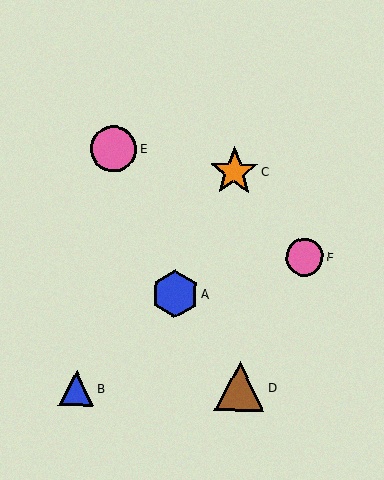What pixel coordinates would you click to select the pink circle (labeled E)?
Click at (114, 149) to select the pink circle E.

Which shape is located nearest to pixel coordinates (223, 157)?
The orange star (labeled C) at (234, 171) is nearest to that location.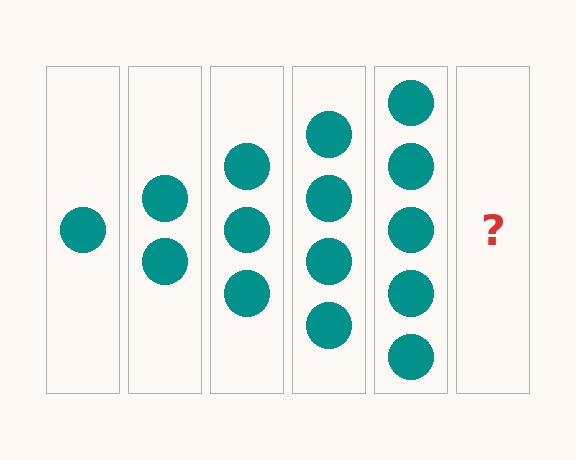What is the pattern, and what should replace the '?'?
The pattern is that each step adds one more circle. The '?' should be 6 circles.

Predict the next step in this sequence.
The next step is 6 circles.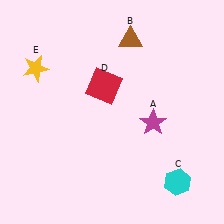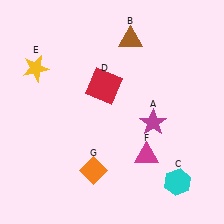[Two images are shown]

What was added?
A magenta triangle (F), an orange diamond (G) were added in Image 2.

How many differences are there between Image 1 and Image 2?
There are 2 differences between the two images.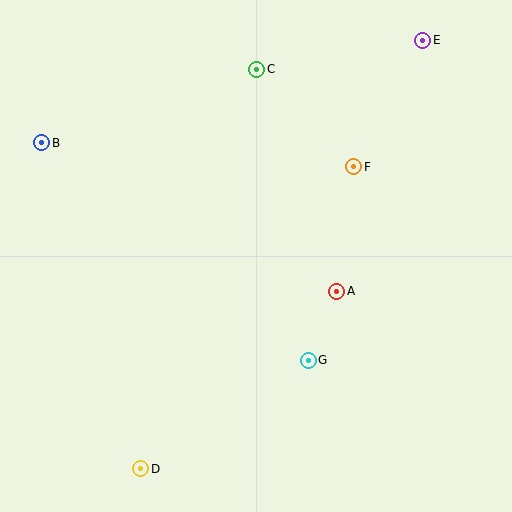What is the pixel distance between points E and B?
The distance between E and B is 394 pixels.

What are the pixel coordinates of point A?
Point A is at (337, 291).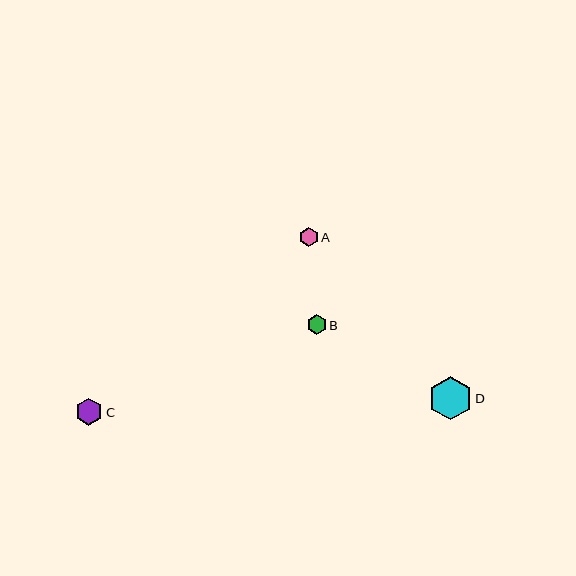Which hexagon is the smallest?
Hexagon A is the smallest with a size of approximately 19 pixels.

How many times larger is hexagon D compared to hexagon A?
Hexagon D is approximately 2.3 times the size of hexagon A.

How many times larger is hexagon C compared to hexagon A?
Hexagon C is approximately 1.4 times the size of hexagon A.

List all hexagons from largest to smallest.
From largest to smallest: D, C, B, A.